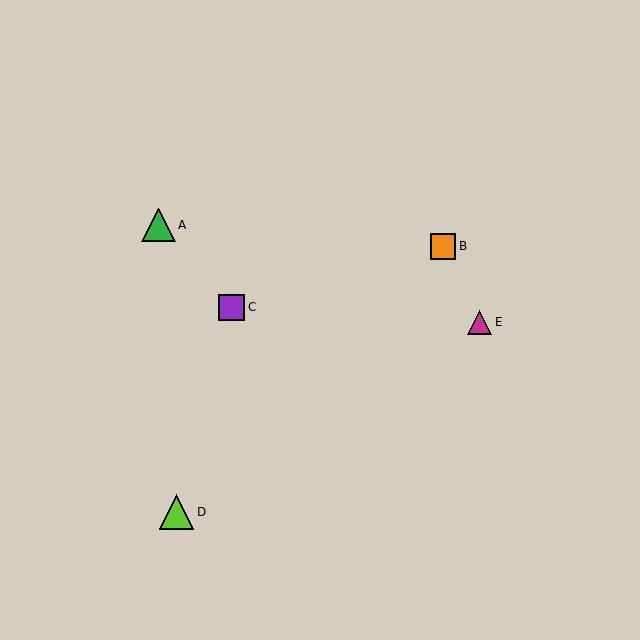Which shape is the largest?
The lime triangle (labeled D) is the largest.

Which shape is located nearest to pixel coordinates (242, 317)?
The purple square (labeled C) at (232, 307) is nearest to that location.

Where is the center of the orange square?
The center of the orange square is at (443, 246).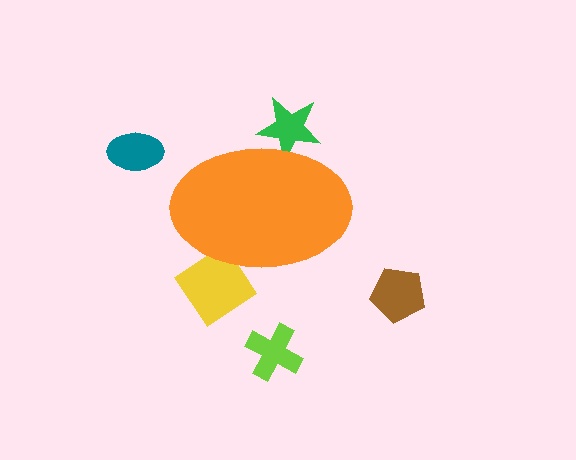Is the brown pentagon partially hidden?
No, the brown pentagon is fully visible.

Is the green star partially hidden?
Yes, the green star is partially hidden behind the orange ellipse.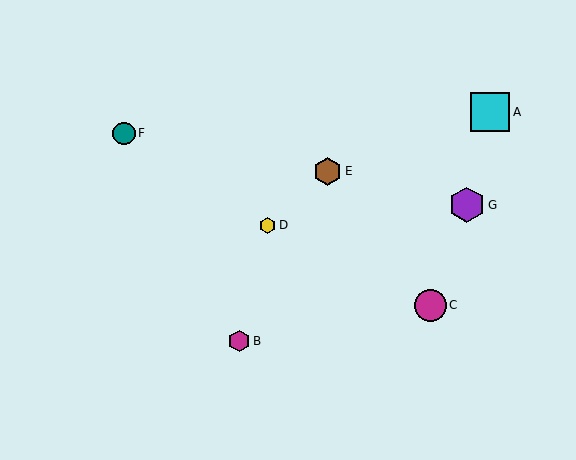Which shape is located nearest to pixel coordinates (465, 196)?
The purple hexagon (labeled G) at (467, 205) is nearest to that location.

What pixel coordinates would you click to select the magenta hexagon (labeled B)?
Click at (239, 341) to select the magenta hexagon B.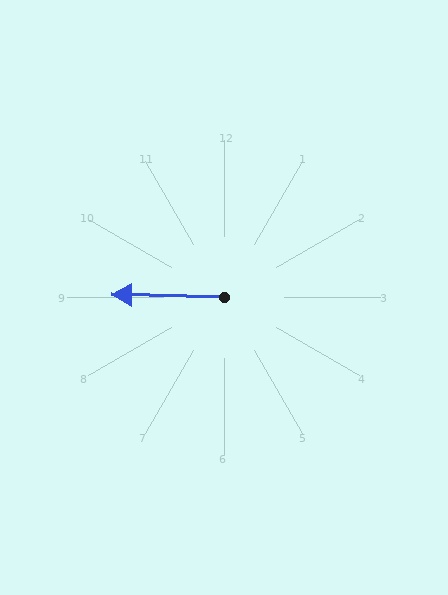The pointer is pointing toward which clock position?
Roughly 9 o'clock.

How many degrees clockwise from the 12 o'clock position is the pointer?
Approximately 272 degrees.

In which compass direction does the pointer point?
West.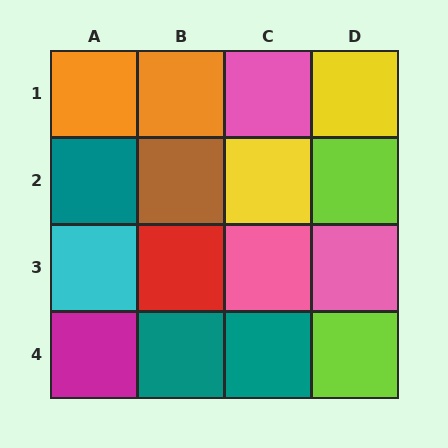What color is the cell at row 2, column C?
Yellow.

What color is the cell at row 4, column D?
Lime.